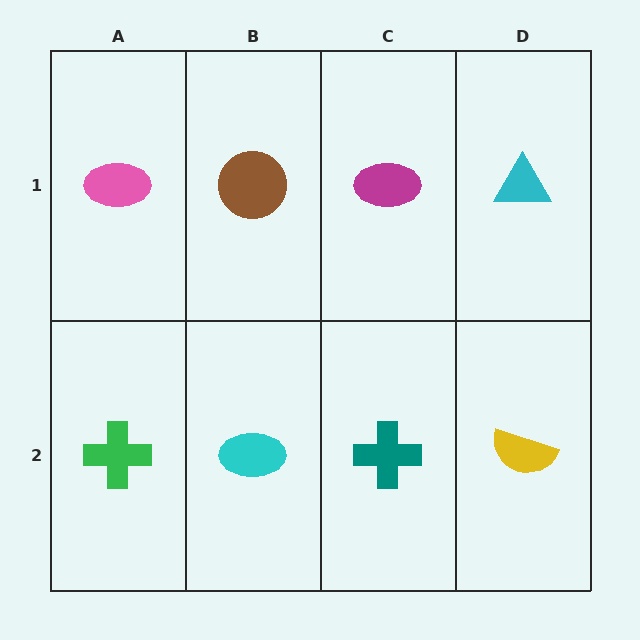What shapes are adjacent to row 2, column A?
A pink ellipse (row 1, column A), a cyan ellipse (row 2, column B).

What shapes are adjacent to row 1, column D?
A yellow semicircle (row 2, column D), a magenta ellipse (row 1, column C).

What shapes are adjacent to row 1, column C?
A teal cross (row 2, column C), a brown circle (row 1, column B), a cyan triangle (row 1, column D).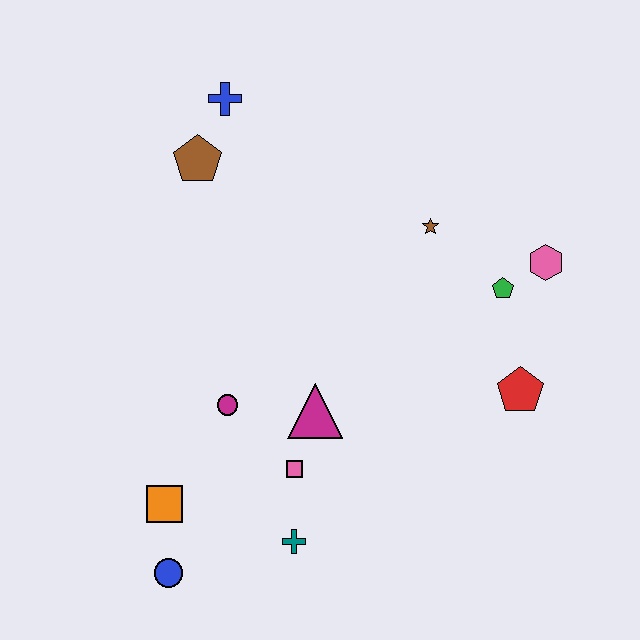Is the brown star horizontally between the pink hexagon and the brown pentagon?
Yes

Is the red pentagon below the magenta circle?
No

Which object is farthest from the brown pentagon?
The blue circle is farthest from the brown pentagon.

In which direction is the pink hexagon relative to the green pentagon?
The pink hexagon is to the right of the green pentagon.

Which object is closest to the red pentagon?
The green pentagon is closest to the red pentagon.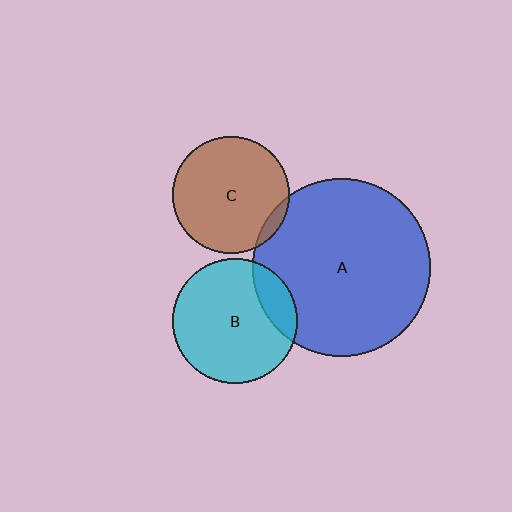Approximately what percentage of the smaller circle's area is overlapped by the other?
Approximately 5%.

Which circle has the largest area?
Circle A (blue).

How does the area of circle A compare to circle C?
Approximately 2.3 times.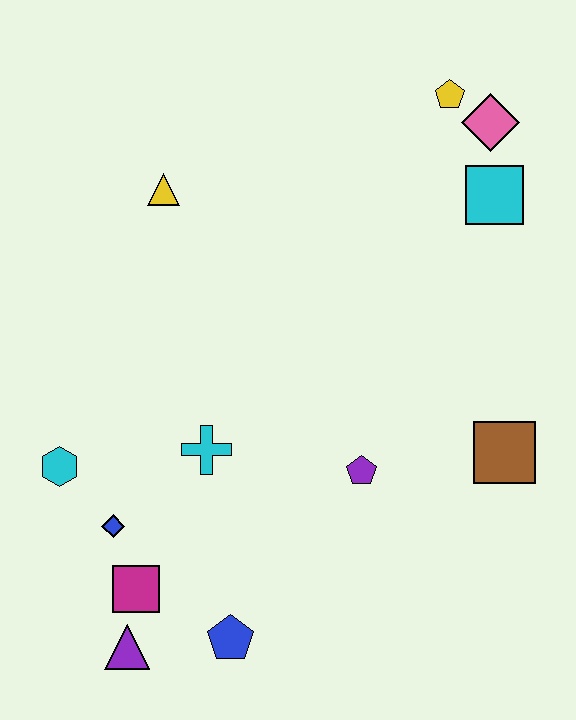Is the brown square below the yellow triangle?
Yes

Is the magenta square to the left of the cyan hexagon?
No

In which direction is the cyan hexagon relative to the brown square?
The cyan hexagon is to the left of the brown square.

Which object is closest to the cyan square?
The pink diamond is closest to the cyan square.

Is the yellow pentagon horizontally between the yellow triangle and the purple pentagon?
No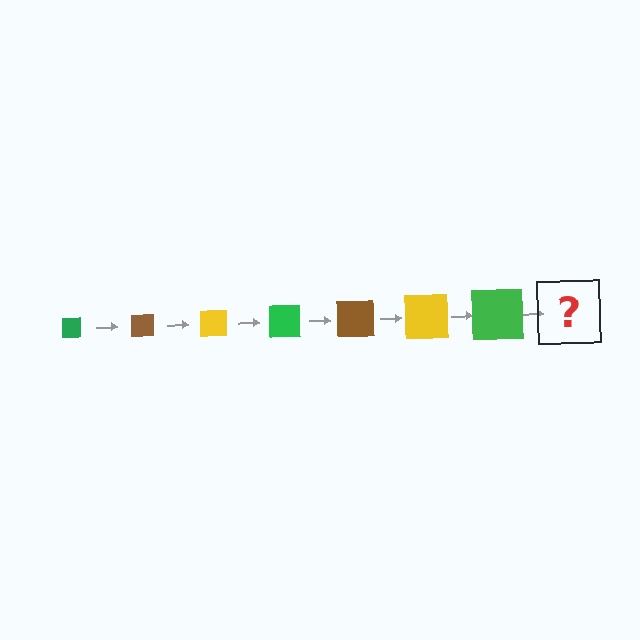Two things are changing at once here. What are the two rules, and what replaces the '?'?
The two rules are that the square grows larger each step and the color cycles through green, brown, and yellow. The '?' should be a brown square, larger than the previous one.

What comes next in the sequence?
The next element should be a brown square, larger than the previous one.